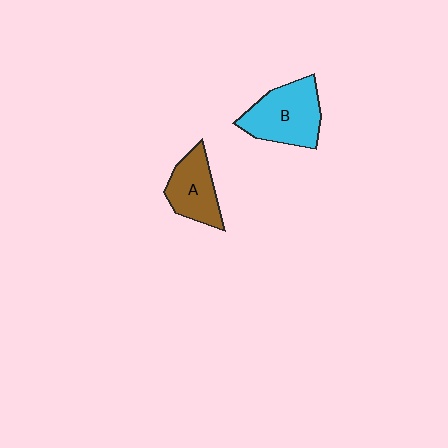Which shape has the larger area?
Shape B (cyan).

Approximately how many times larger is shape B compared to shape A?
Approximately 1.4 times.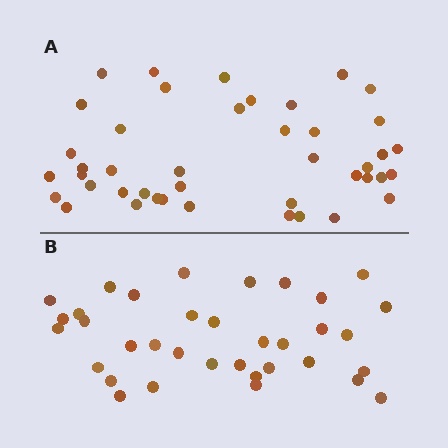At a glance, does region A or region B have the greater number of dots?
Region A (the top region) has more dots.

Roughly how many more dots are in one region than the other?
Region A has roughly 8 or so more dots than region B.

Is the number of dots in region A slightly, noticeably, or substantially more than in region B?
Region A has only slightly more — the two regions are fairly close. The ratio is roughly 1.2 to 1.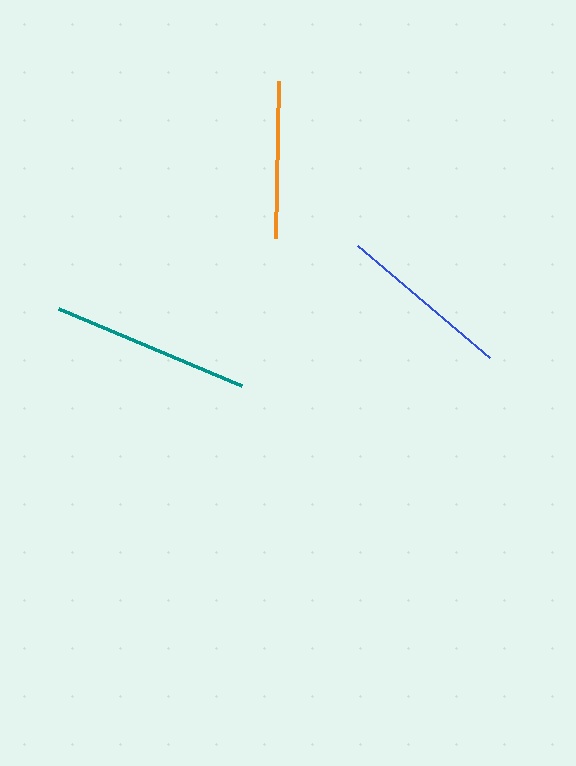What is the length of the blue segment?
The blue segment is approximately 173 pixels long.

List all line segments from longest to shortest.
From longest to shortest: teal, blue, orange.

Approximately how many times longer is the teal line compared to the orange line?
The teal line is approximately 1.3 times the length of the orange line.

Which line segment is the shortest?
The orange line is the shortest at approximately 156 pixels.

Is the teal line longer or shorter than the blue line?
The teal line is longer than the blue line.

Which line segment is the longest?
The teal line is the longest at approximately 198 pixels.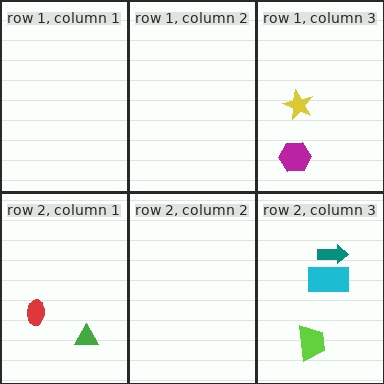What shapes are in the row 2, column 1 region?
The green triangle, the red ellipse.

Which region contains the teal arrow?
The row 2, column 3 region.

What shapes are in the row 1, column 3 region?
The yellow star, the magenta hexagon.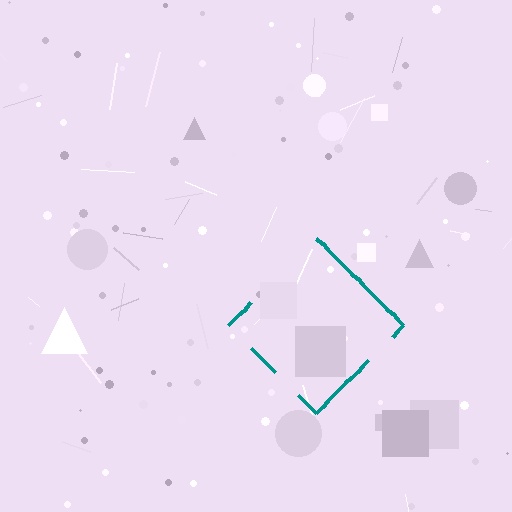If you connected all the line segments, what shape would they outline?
They would outline a diamond.